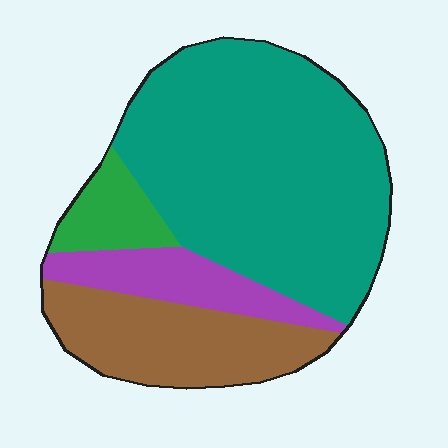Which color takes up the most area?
Teal, at roughly 60%.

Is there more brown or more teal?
Teal.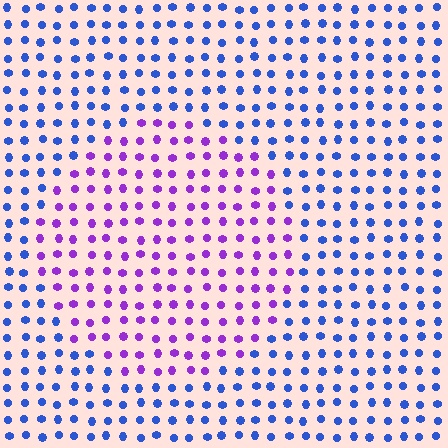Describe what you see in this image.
The image is filled with small blue elements in a uniform arrangement. A circle-shaped region is visible where the elements are tinted to a slightly different hue, forming a subtle color boundary.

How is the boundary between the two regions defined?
The boundary is defined purely by a slight shift in hue (about 53 degrees). Spacing, size, and orientation are identical on both sides.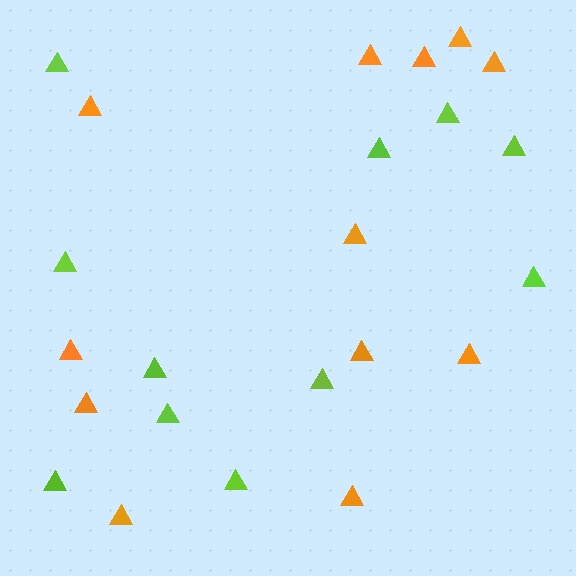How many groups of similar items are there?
There are 2 groups: one group of lime triangles (11) and one group of orange triangles (12).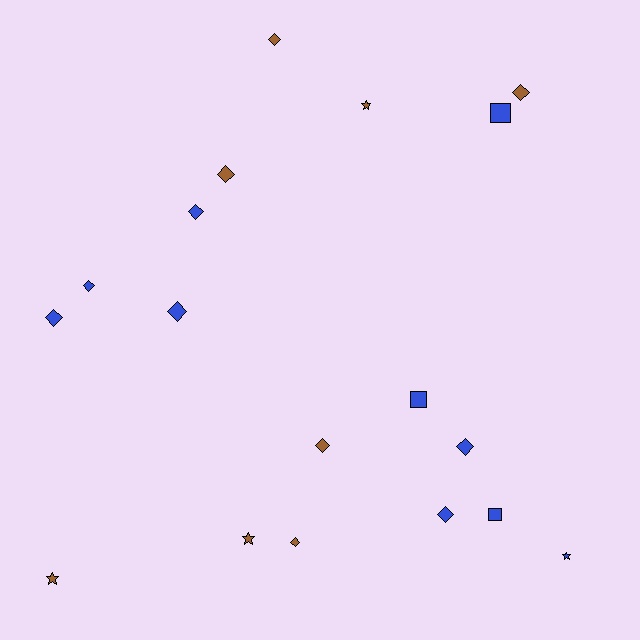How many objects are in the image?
There are 18 objects.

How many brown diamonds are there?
There are 5 brown diamonds.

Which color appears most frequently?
Blue, with 10 objects.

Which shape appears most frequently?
Diamond, with 11 objects.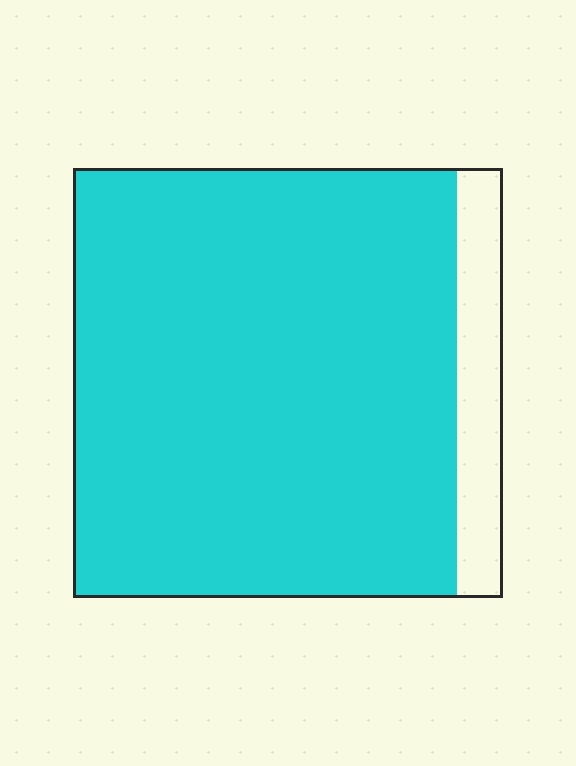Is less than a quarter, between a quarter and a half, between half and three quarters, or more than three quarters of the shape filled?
More than three quarters.